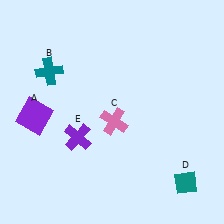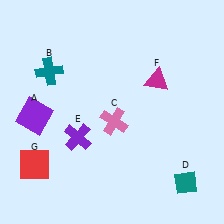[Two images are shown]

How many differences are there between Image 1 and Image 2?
There are 2 differences between the two images.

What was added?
A magenta triangle (F), a red square (G) were added in Image 2.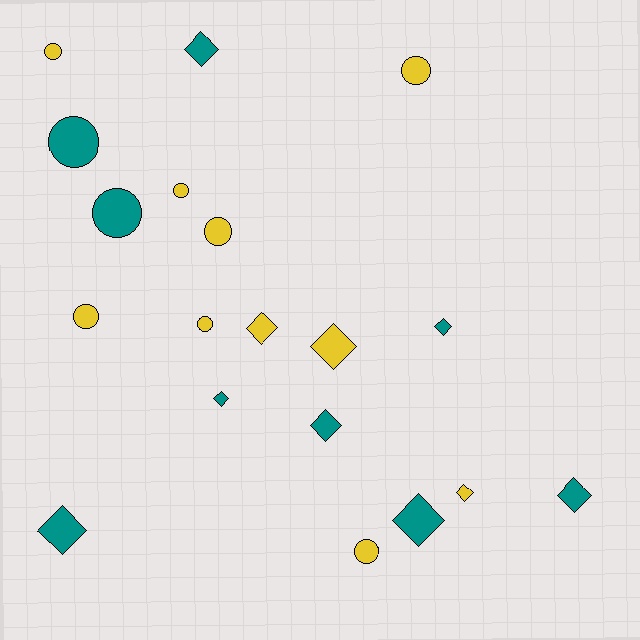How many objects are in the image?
There are 19 objects.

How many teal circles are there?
There are 2 teal circles.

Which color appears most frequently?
Yellow, with 10 objects.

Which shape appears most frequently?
Diamond, with 10 objects.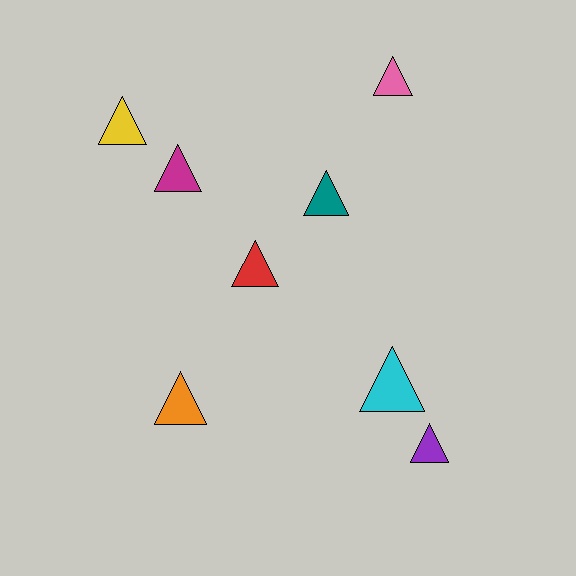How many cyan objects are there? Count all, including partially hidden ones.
There is 1 cyan object.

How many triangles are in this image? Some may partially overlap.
There are 8 triangles.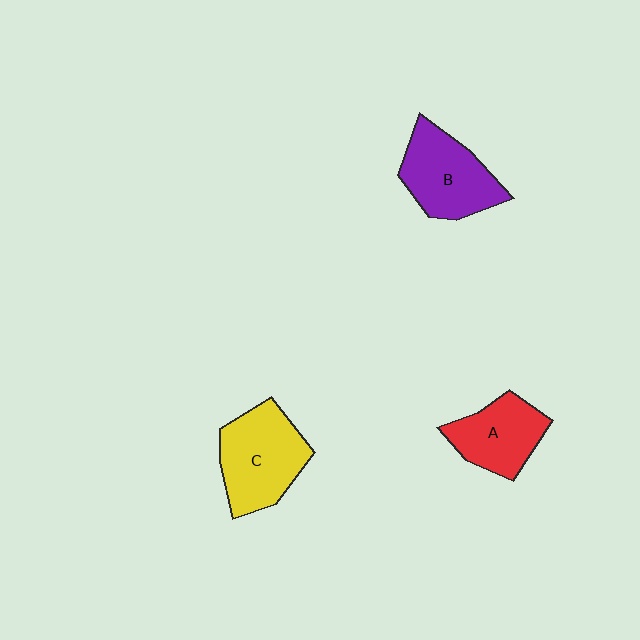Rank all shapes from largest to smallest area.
From largest to smallest: C (yellow), B (purple), A (red).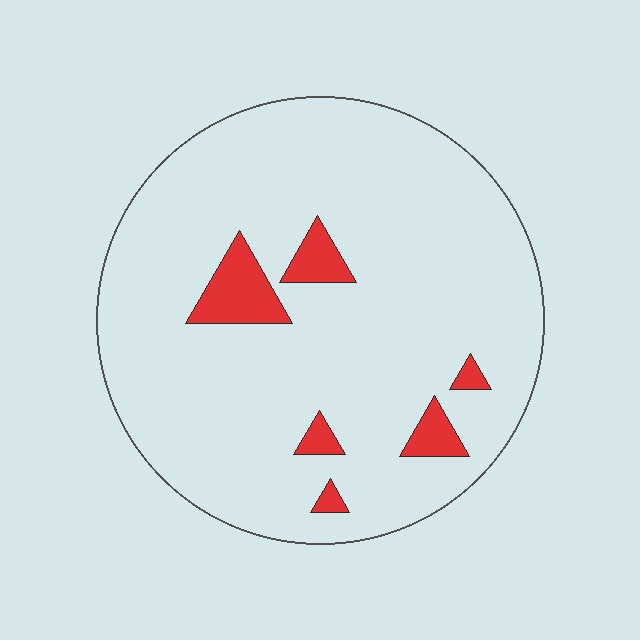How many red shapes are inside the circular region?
6.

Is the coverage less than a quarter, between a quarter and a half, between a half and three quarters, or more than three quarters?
Less than a quarter.